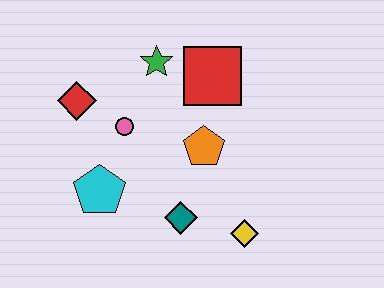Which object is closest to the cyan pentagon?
The pink circle is closest to the cyan pentagon.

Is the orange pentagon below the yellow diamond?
No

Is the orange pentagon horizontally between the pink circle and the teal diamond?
No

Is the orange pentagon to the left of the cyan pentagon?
No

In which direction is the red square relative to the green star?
The red square is to the right of the green star.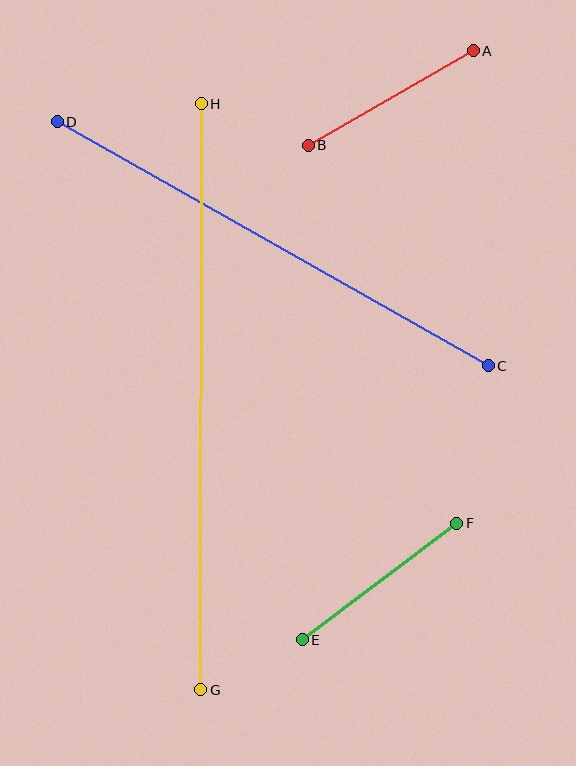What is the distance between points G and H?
The distance is approximately 586 pixels.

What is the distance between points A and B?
The distance is approximately 190 pixels.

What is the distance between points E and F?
The distance is approximately 194 pixels.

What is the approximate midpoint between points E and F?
The midpoint is at approximately (379, 581) pixels.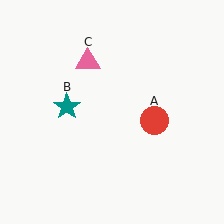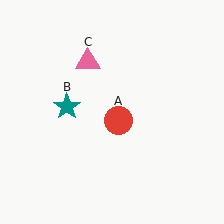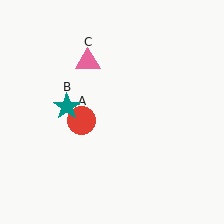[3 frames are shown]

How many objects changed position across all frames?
1 object changed position: red circle (object A).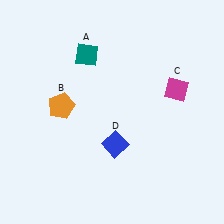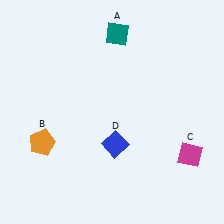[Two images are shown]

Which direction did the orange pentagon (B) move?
The orange pentagon (B) moved down.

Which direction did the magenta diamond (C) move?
The magenta diamond (C) moved down.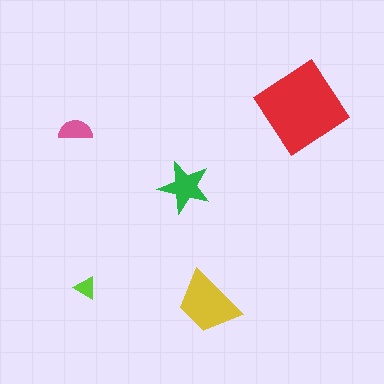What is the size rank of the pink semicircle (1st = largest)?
4th.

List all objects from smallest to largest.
The lime triangle, the pink semicircle, the green star, the yellow trapezoid, the red diamond.